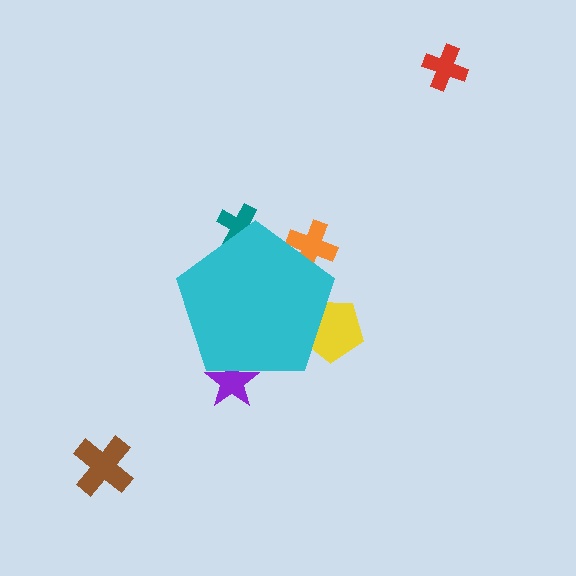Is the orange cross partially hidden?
Yes, the orange cross is partially hidden behind the cyan pentagon.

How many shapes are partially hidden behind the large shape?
4 shapes are partially hidden.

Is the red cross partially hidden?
No, the red cross is fully visible.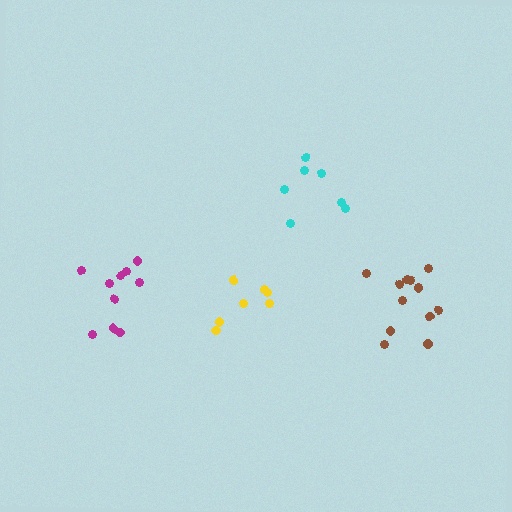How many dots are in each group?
Group 1: 10 dots, Group 2: 7 dots, Group 3: 13 dots, Group 4: 7 dots (37 total).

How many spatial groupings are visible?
There are 4 spatial groupings.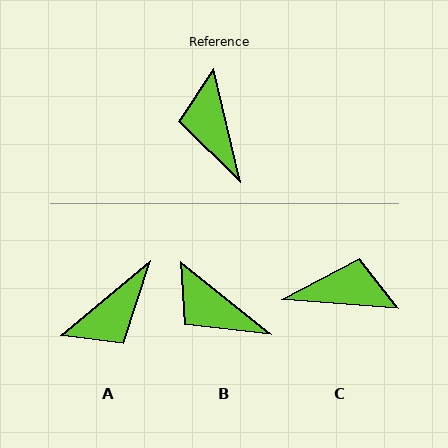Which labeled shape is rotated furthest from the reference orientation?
A, about 116 degrees away.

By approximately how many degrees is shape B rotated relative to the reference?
Approximately 37 degrees counter-clockwise.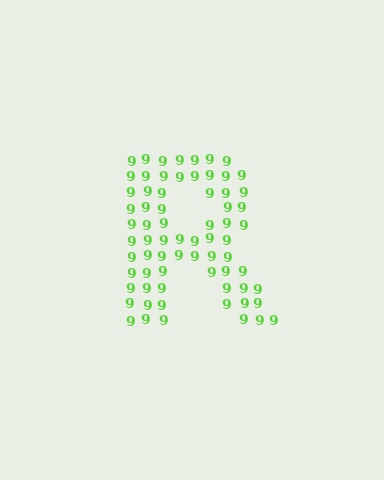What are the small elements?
The small elements are digit 9's.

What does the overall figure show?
The overall figure shows the letter R.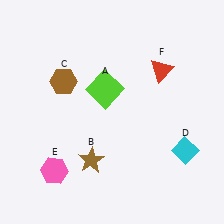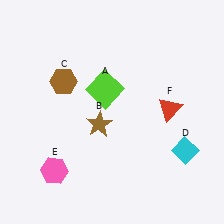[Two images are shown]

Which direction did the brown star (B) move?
The brown star (B) moved up.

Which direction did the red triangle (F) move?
The red triangle (F) moved down.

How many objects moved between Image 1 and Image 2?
2 objects moved between the two images.